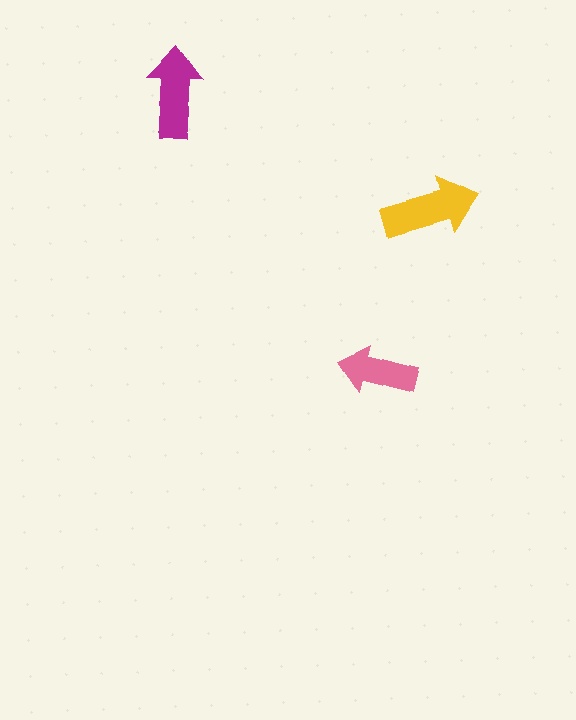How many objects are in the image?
There are 3 objects in the image.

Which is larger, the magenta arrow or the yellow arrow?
The yellow one.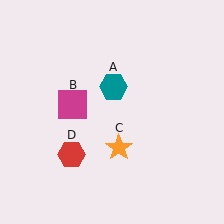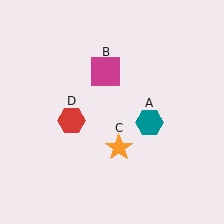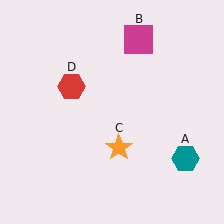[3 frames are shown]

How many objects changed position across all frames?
3 objects changed position: teal hexagon (object A), magenta square (object B), red hexagon (object D).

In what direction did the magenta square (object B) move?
The magenta square (object B) moved up and to the right.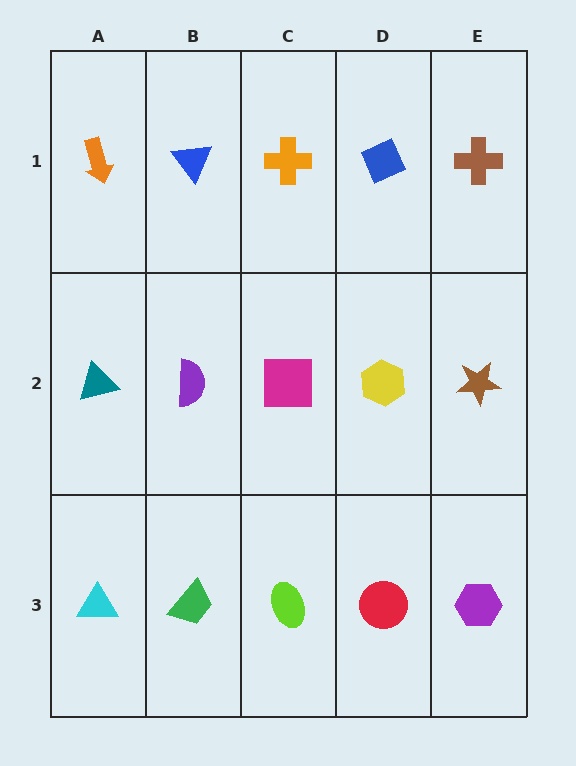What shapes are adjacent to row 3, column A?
A teal triangle (row 2, column A), a green trapezoid (row 3, column B).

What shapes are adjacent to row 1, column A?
A teal triangle (row 2, column A), a blue triangle (row 1, column B).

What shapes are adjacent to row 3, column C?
A magenta square (row 2, column C), a green trapezoid (row 3, column B), a red circle (row 3, column D).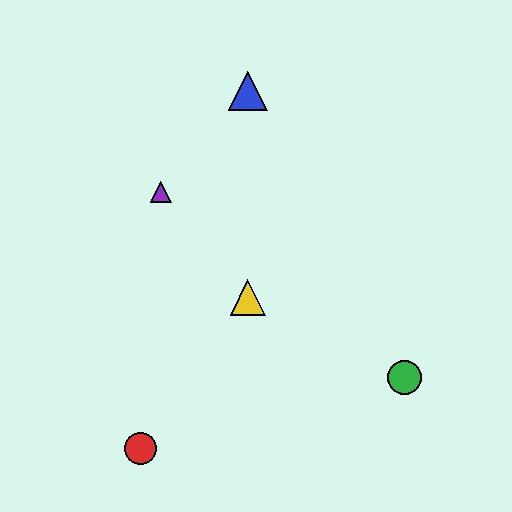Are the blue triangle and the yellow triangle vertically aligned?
Yes, both are at x≈248.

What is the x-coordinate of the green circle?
The green circle is at x≈405.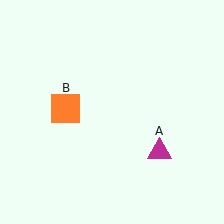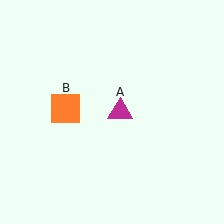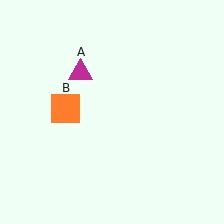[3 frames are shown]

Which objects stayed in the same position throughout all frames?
Orange square (object B) remained stationary.